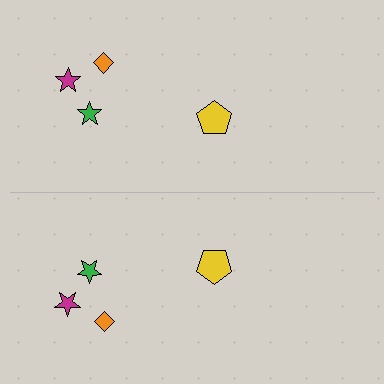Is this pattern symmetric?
Yes, this pattern has bilateral (reflection) symmetry.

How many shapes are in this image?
There are 8 shapes in this image.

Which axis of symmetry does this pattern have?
The pattern has a horizontal axis of symmetry running through the center of the image.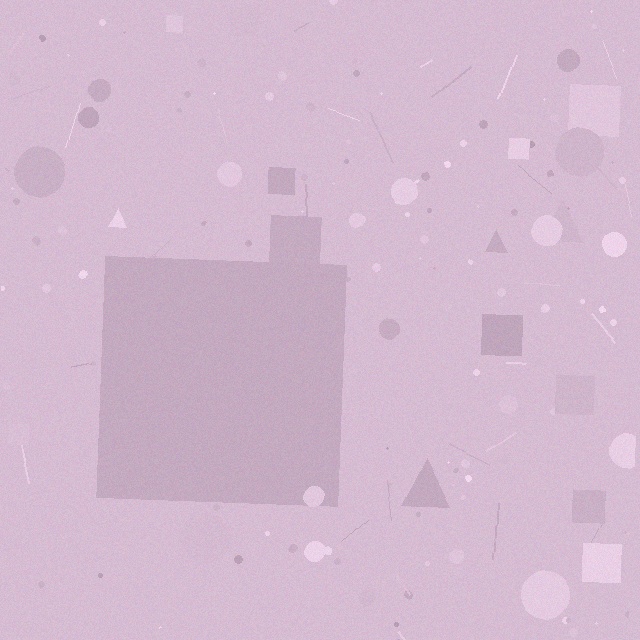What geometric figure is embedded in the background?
A square is embedded in the background.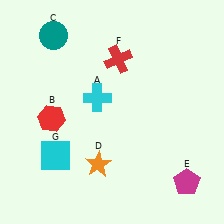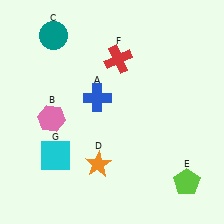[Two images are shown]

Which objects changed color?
A changed from cyan to blue. B changed from red to pink. E changed from magenta to lime.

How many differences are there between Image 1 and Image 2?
There are 3 differences between the two images.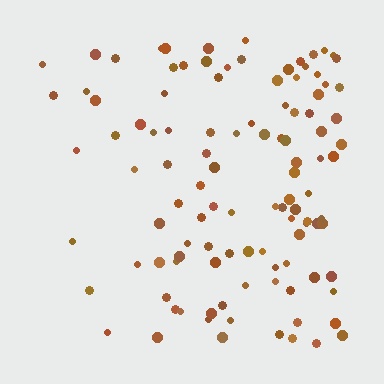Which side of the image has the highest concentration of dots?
The right.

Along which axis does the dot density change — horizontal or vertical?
Horizontal.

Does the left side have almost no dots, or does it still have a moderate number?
Still a moderate number, just noticeably fewer than the right.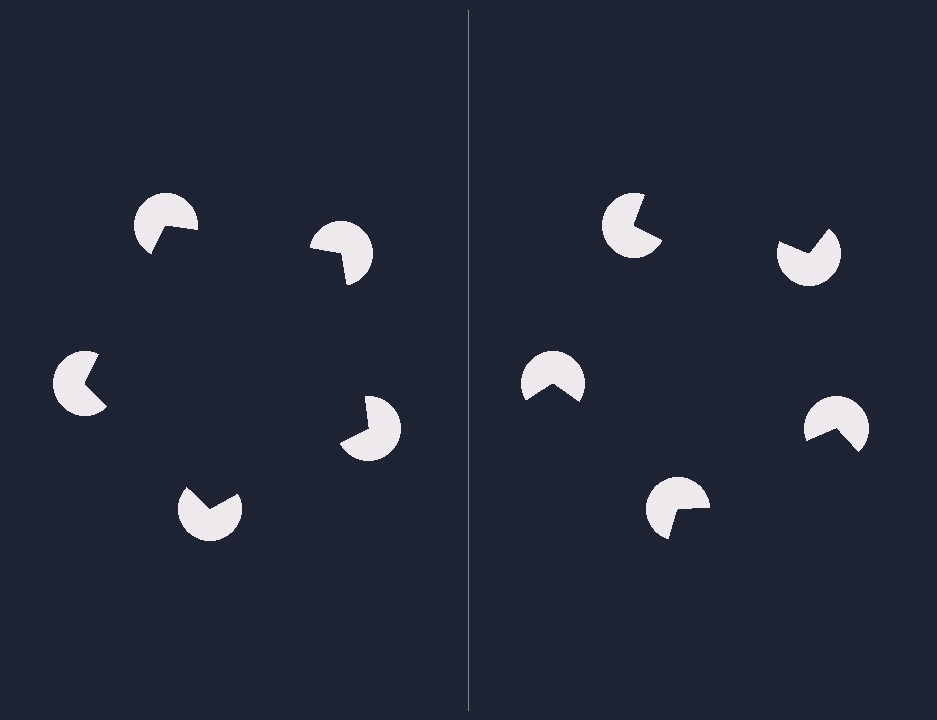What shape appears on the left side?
An illusory pentagon.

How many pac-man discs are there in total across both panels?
10 — 5 on each side.